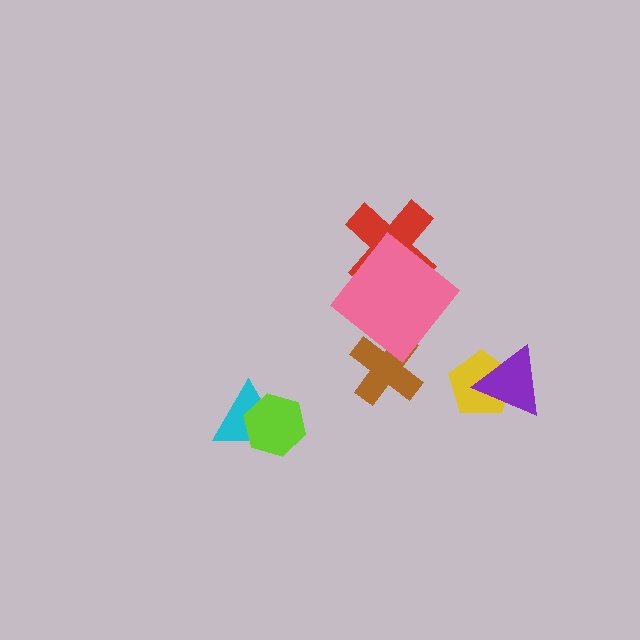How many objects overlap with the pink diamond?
2 objects overlap with the pink diamond.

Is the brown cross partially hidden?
Yes, it is partially covered by another shape.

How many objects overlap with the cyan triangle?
1 object overlaps with the cyan triangle.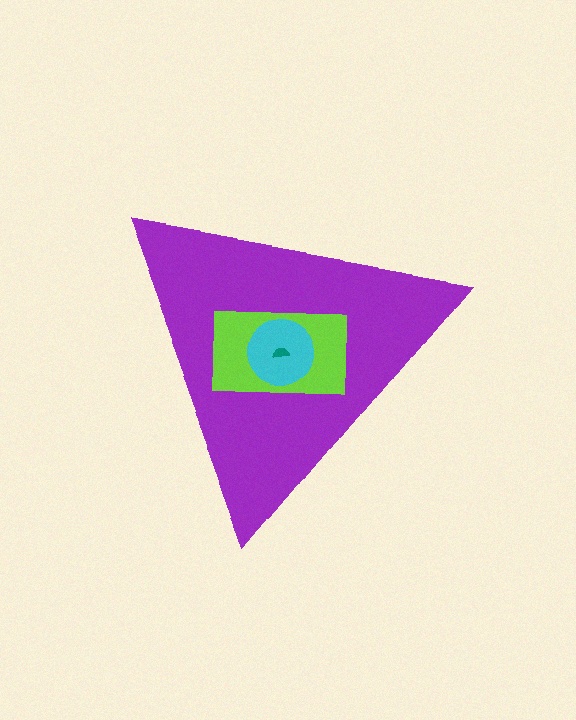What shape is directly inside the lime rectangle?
The cyan circle.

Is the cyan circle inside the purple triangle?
Yes.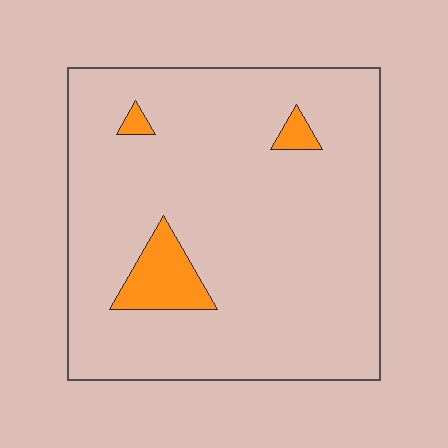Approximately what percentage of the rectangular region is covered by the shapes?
Approximately 5%.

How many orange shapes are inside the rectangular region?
3.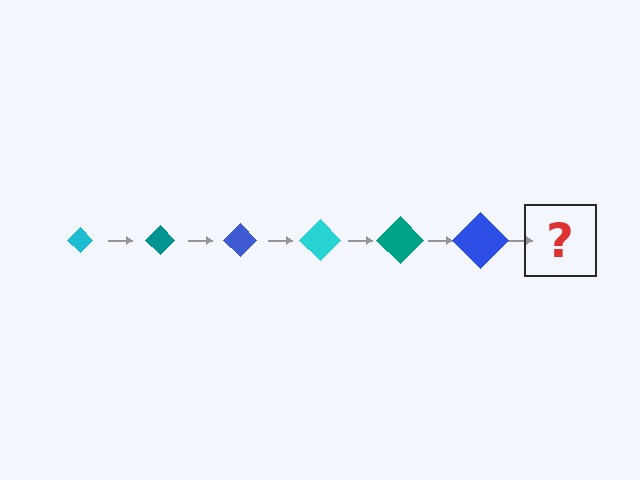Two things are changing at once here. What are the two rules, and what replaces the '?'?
The two rules are that the diamond grows larger each step and the color cycles through cyan, teal, and blue. The '?' should be a cyan diamond, larger than the previous one.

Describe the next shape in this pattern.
It should be a cyan diamond, larger than the previous one.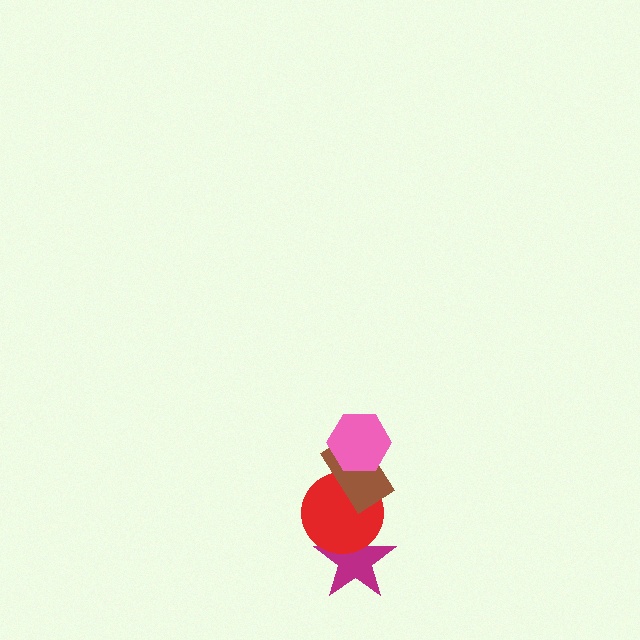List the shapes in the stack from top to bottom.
From top to bottom: the pink hexagon, the brown rectangle, the red circle, the magenta star.